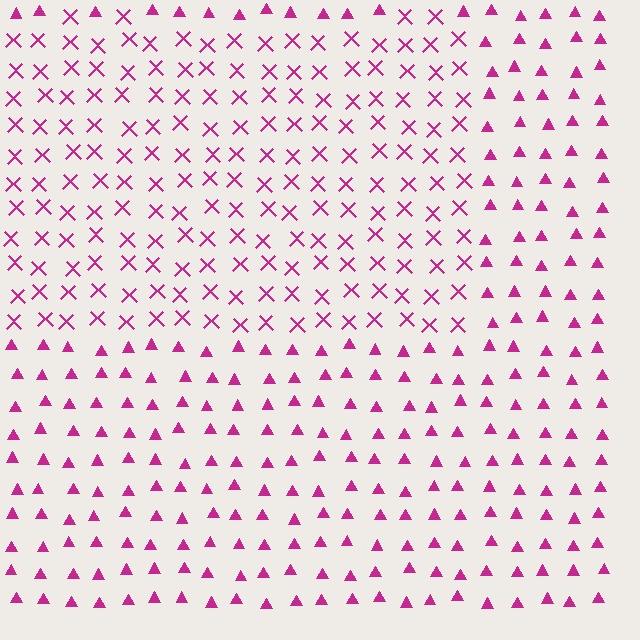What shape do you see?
I see a rectangle.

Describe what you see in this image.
The image is filled with small magenta elements arranged in a uniform grid. A rectangle-shaped region contains X marks, while the surrounding area contains triangles. The boundary is defined purely by the change in element shape.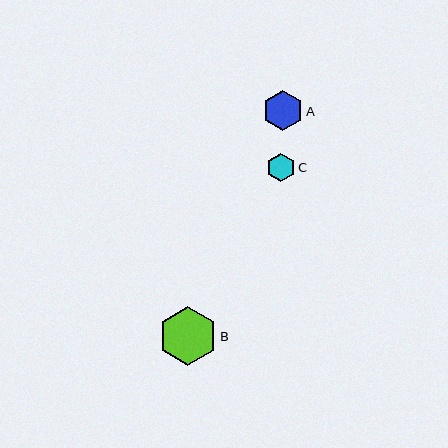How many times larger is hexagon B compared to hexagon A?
Hexagon B is approximately 1.5 times the size of hexagon A.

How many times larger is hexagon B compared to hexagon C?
Hexagon B is approximately 2.0 times the size of hexagon C.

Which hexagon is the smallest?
Hexagon C is the smallest with a size of approximately 29 pixels.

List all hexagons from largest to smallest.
From largest to smallest: B, A, C.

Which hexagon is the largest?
Hexagon B is the largest with a size of approximately 59 pixels.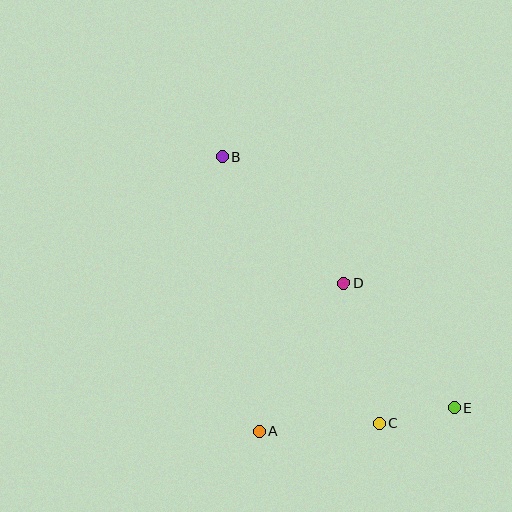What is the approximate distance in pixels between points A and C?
The distance between A and C is approximately 120 pixels.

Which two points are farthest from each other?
Points B and E are farthest from each other.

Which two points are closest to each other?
Points C and E are closest to each other.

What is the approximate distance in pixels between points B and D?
The distance between B and D is approximately 175 pixels.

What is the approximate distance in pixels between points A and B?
The distance between A and B is approximately 277 pixels.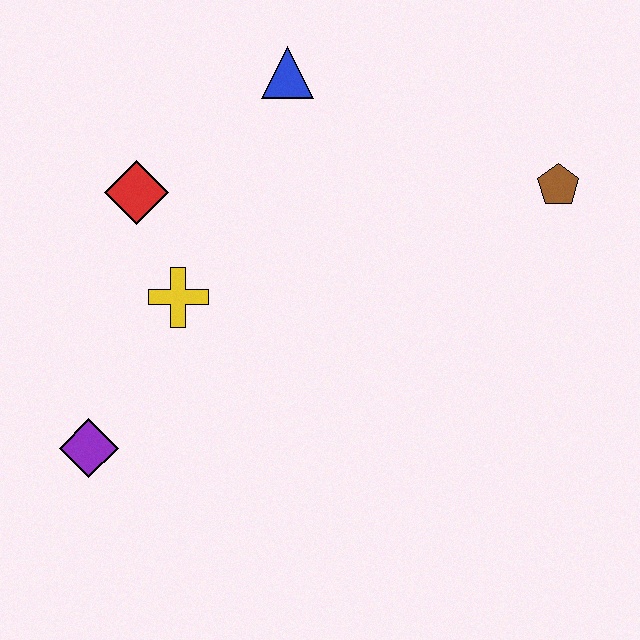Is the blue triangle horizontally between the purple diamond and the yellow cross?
No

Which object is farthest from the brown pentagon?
The purple diamond is farthest from the brown pentagon.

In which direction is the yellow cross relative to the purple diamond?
The yellow cross is above the purple diamond.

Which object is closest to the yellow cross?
The red diamond is closest to the yellow cross.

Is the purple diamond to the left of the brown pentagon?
Yes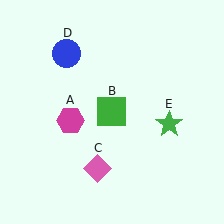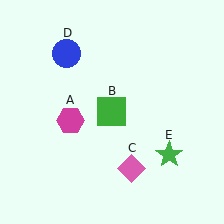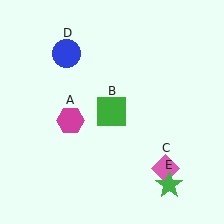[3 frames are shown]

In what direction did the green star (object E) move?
The green star (object E) moved down.